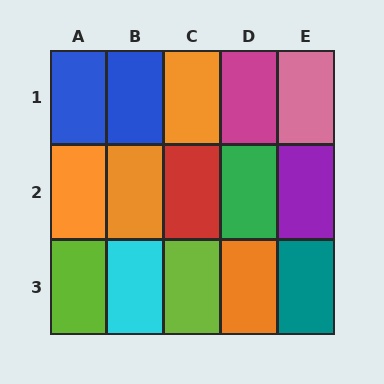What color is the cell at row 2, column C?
Red.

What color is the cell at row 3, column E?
Teal.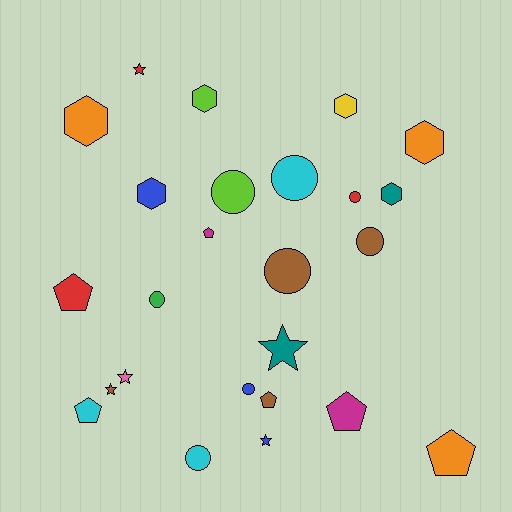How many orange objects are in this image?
There are 3 orange objects.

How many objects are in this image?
There are 25 objects.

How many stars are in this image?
There are 5 stars.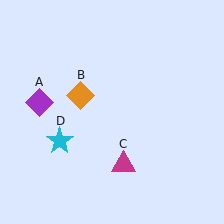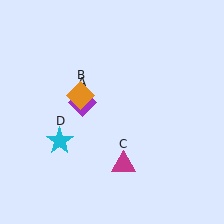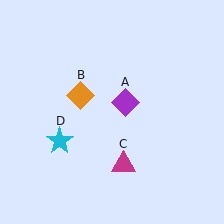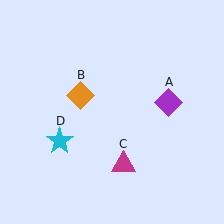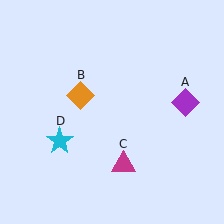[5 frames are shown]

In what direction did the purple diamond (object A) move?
The purple diamond (object A) moved right.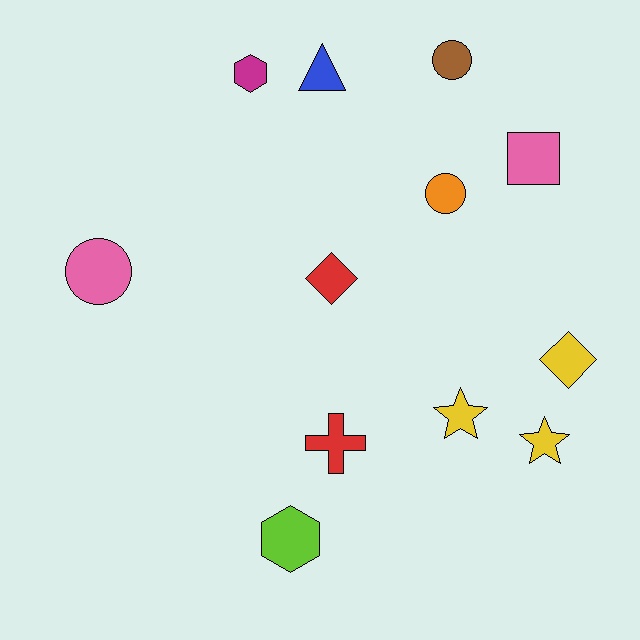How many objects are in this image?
There are 12 objects.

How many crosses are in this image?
There is 1 cross.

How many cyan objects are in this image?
There are no cyan objects.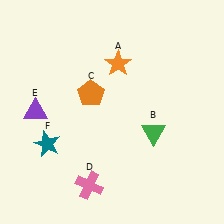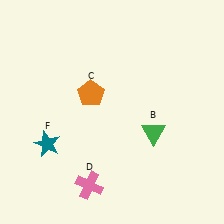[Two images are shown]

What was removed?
The purple triangle (E), the orange star (A) were removed in Image 2.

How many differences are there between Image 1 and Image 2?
There are 2 differences between the two images.